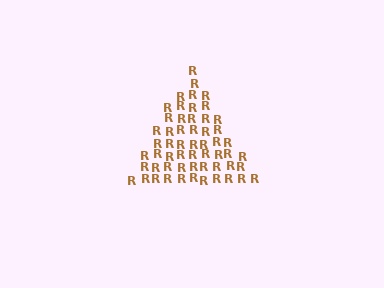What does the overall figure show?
The overall figure shows a triangle.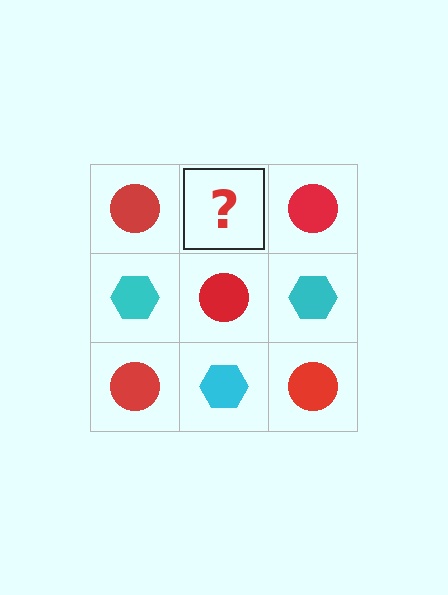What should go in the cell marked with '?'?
The missing cell should contain a cyan hexagon.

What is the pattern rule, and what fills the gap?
The rule is that it alternates red circle and cyan hexagon in a checkerboard pattern. The gap should be filled with a cyan hexagon.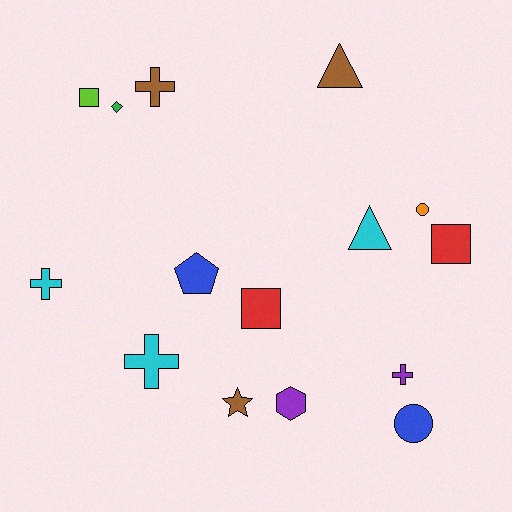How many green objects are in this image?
There is 1 green object.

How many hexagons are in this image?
There is 1 hexagon.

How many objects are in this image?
There are 15 objects.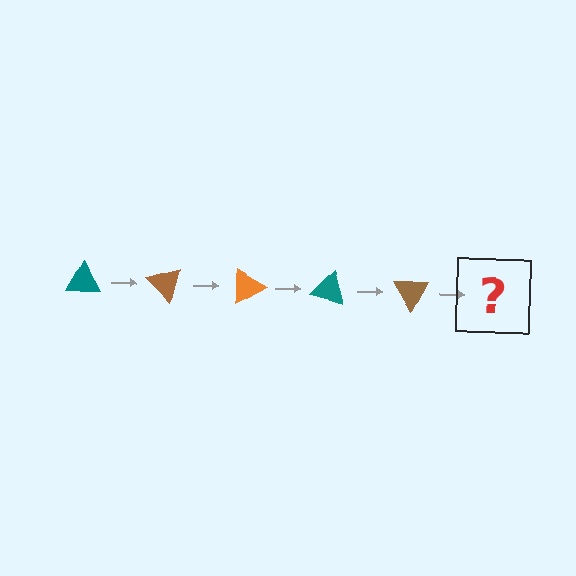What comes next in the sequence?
The next element should be an orange triangle, rotated 225 degrees from the start.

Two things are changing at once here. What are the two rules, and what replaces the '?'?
The two rules are that it rotates 45 degrees each step and the color cycles through teal, brown, and orange. The '?' should be an orange triangle, rotated 225 degrees from the start.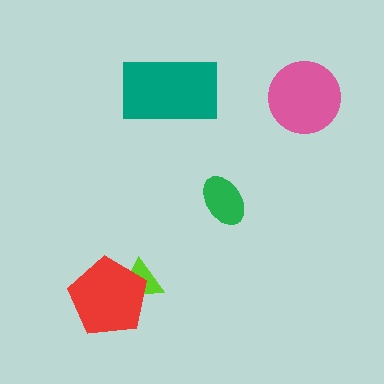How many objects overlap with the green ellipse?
0 objects overlap with the green ellipse.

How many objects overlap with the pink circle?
0 objects overlap with the pink circle.